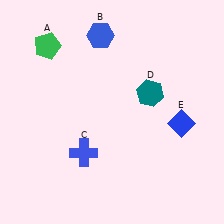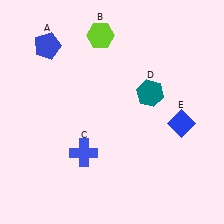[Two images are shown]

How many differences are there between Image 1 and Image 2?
There are 2 differences between the two images.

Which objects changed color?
A changed from green to blue. B changed from blue to lime.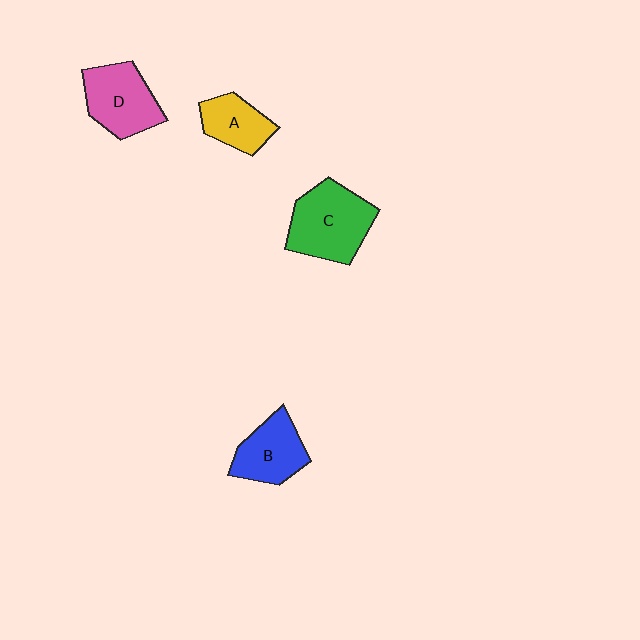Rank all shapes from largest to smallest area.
From largest to smallest: C (green), D (pink), B (blue), A (yellow).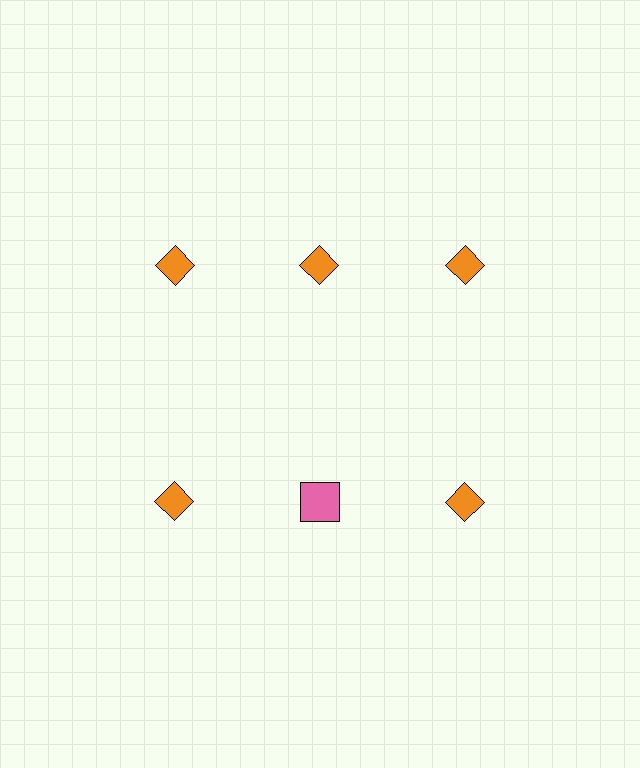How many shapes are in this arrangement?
There are 6 shapes arranged in a grid pattern.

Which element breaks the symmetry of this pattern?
The pink square in the second row, second from left column breaks the symmetry. All other shapes are orange diamonds.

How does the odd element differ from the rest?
It differs in both color (pink instead of orange) and shape (square instead of diamond).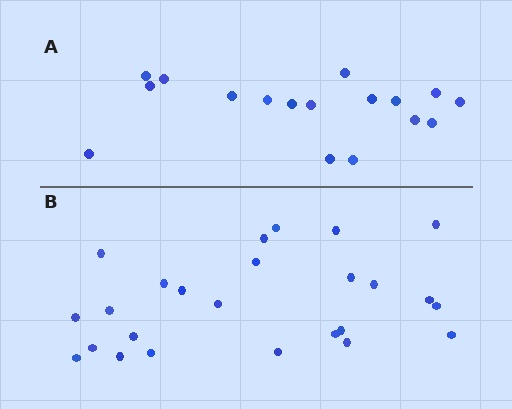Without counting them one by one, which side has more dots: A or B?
Region B (the bottom region) has more dots.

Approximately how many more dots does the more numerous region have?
Region B has roughly 8 or so more dots than region A.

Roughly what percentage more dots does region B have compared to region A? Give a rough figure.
About 45% more.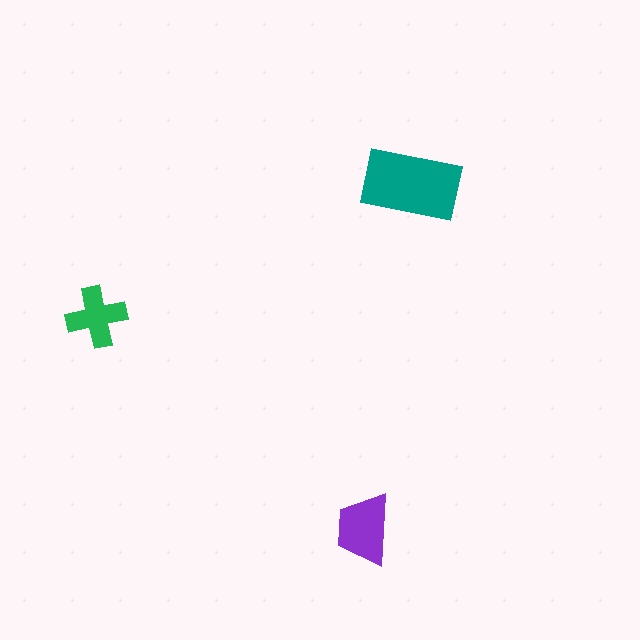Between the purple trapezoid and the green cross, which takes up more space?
The purple trapezoid.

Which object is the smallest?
The green cross.